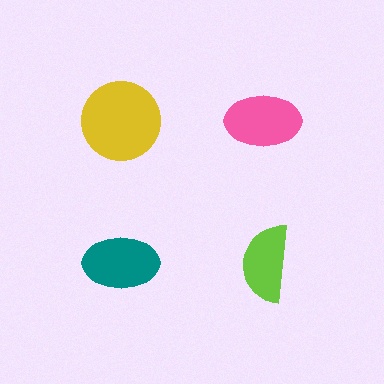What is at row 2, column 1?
A teal ellipse.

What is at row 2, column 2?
A lime semicircle.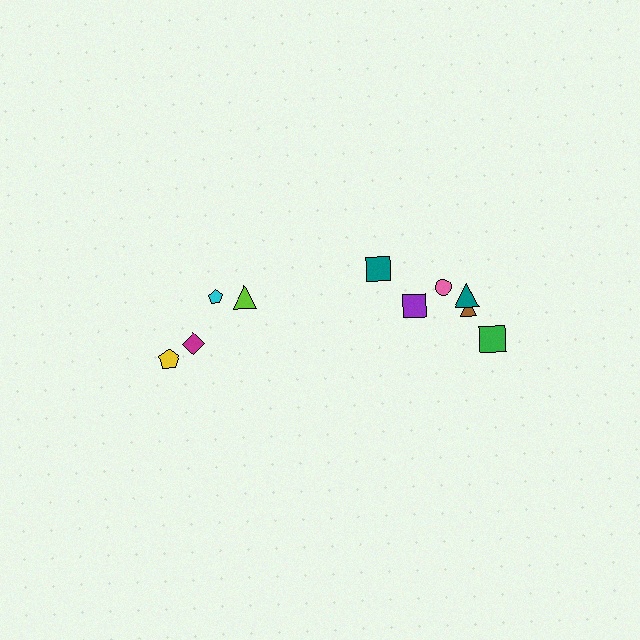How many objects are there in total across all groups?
There are 10 objects.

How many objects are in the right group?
There are 6 objects.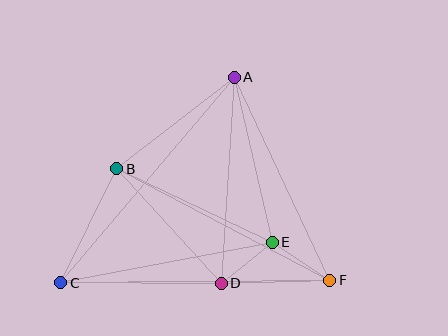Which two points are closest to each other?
Points D and E are closest to each other.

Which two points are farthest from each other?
Points C and F are farthest from each other.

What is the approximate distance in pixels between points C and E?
The distance between C and E is approximately 216 pixels.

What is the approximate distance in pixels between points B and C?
The distance between B and C is approximately 127 pixels.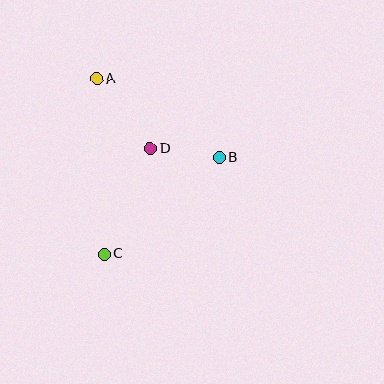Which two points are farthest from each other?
Points A and C are farthest from each other.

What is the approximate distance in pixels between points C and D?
The distance between C and D is approximately 115 pixels.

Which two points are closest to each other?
Points B and D are closest to each other.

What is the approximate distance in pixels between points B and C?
The distance between B and C is approximately 150 pixels.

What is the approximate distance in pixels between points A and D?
The distance between A and D is approximately 88 pixels.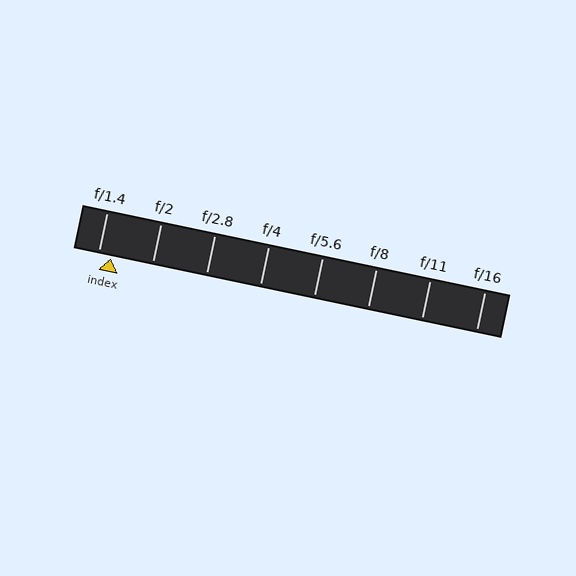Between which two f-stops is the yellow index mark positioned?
The index mark is between f/1.4 and f/2.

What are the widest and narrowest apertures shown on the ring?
The widest aperture shown is f/1.4 and the narrowest is f/16.